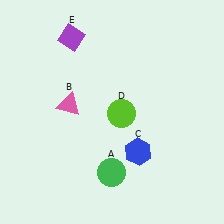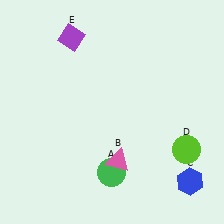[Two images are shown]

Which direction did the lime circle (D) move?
The lime circle (D) moved right.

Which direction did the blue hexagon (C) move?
The blue hexagon (C) moved right.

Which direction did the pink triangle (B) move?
The pink triangle (B) moved down.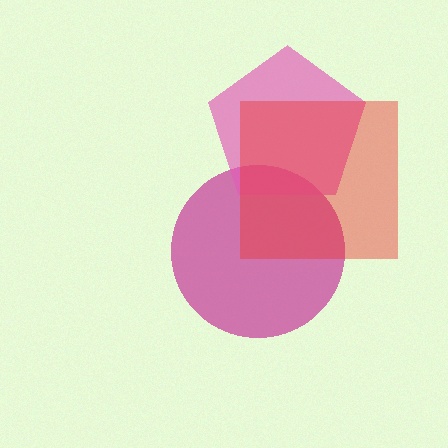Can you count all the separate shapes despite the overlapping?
Yes, there are 3 separate shapes.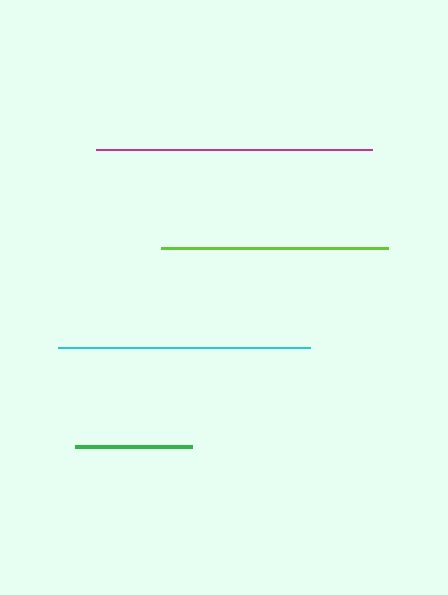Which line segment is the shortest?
The green line is the shortest at approximately 117 pixels.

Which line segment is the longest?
The magenta line is the longest at approximately 277 pixels.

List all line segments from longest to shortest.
From longest to shortest: magenta, cyan, lime, green.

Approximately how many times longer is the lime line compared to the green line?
The lime line is approximately 1.9 times the length of the green line.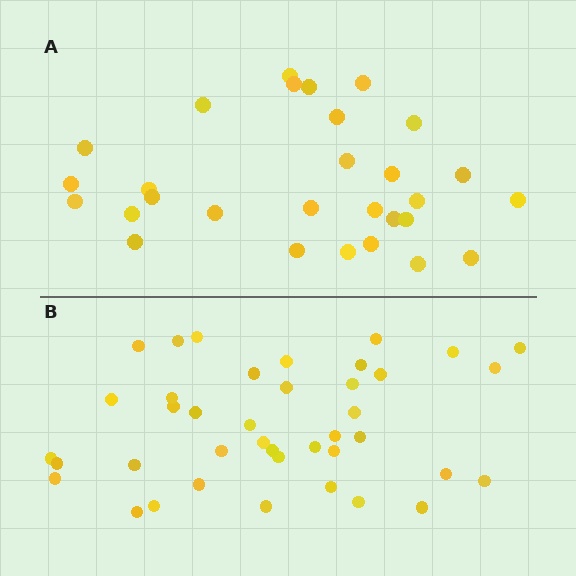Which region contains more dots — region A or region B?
Region B (the bottom region) has more dots.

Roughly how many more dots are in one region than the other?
Region B has roughly 12 or so more dots than region A.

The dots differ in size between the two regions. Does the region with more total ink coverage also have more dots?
No. Region A has more total ink coverage because its dots are larger, but region B actually contains more individual dots. Total area can be misleading — the number of items is what matters here.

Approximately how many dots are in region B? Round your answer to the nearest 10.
About 40 dots.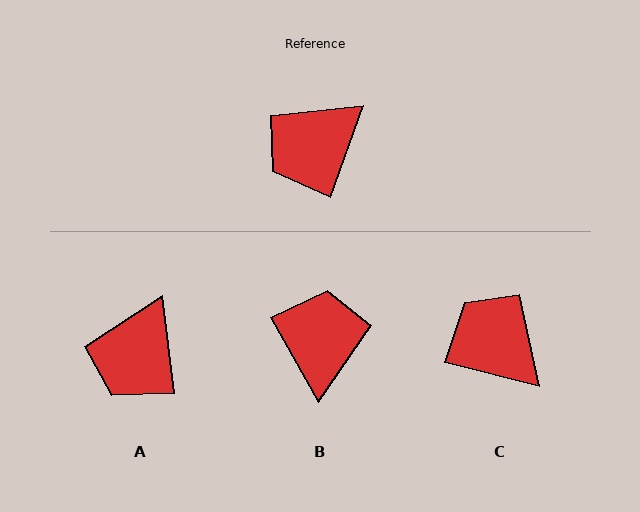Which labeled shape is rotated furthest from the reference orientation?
B, about 131 degrees away.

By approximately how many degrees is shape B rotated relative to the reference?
Approximately 131 degrees clockwise.